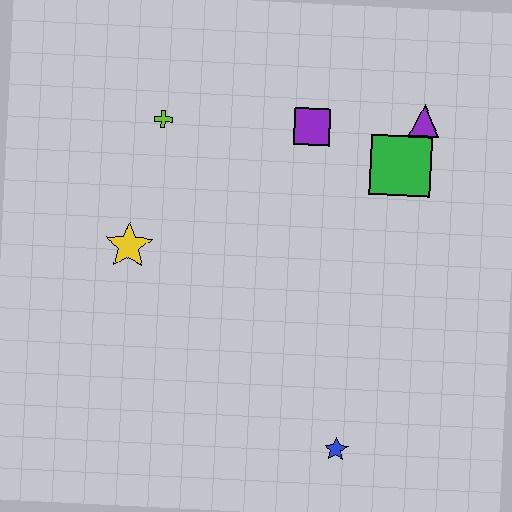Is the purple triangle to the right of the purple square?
Yes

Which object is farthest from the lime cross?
The blue star is farthest from the lime cross.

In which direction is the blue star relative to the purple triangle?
The blue star is below the purple triangle.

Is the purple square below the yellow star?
No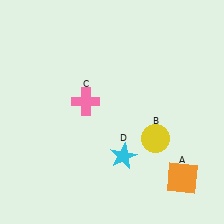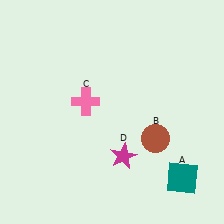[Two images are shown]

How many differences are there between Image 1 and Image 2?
There are 3 differences between the two images.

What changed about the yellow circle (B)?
In Image 1, B is yellow. In Image 2, it changed to brown.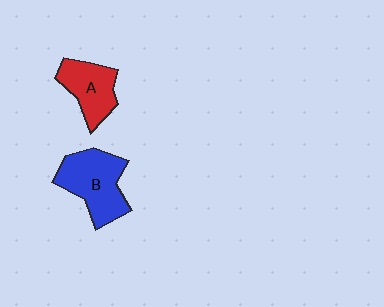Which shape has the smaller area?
Shape A (red).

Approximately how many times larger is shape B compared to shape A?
Approximately 1.4 times.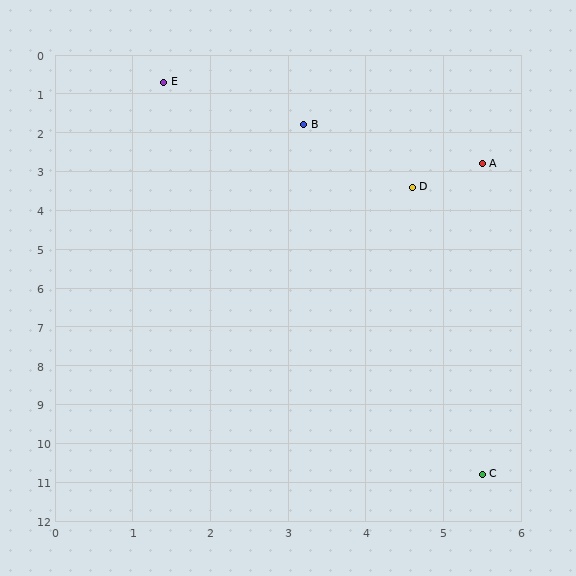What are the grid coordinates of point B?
Point B is at approximately (3.2, 1.8).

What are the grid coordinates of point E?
Point E is at approximately (1.4, 0.7).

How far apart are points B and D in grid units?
Points B and D are about 2.1 grid units apart.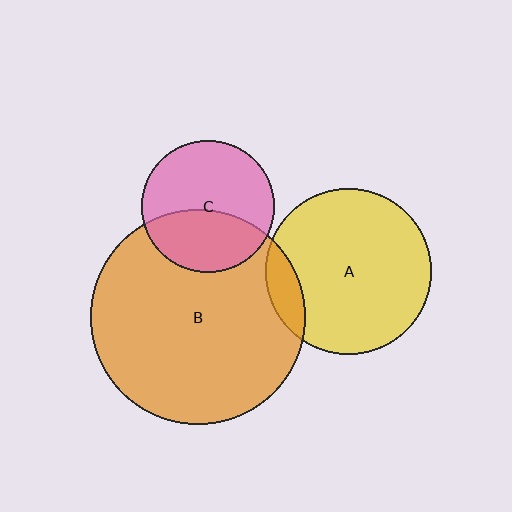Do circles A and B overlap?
Yes.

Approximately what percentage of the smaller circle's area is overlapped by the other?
Approximately 10%.